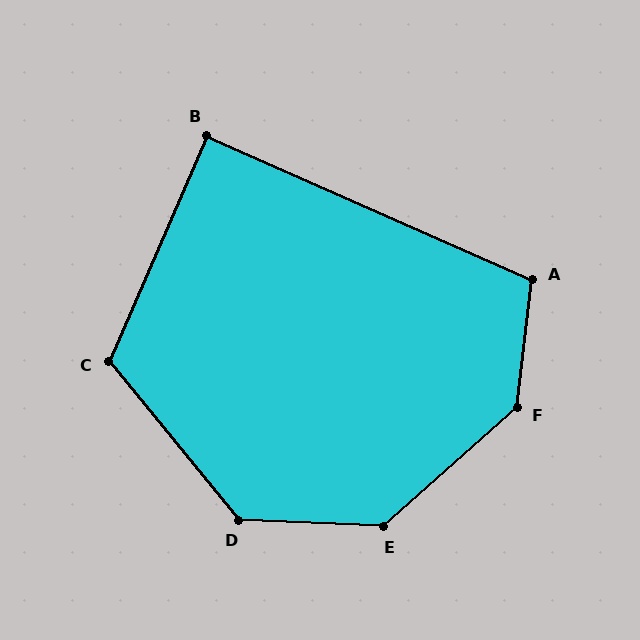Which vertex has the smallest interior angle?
B, at approximately 90 degrees.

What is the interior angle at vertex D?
Approximately 132 degrees (obtuse).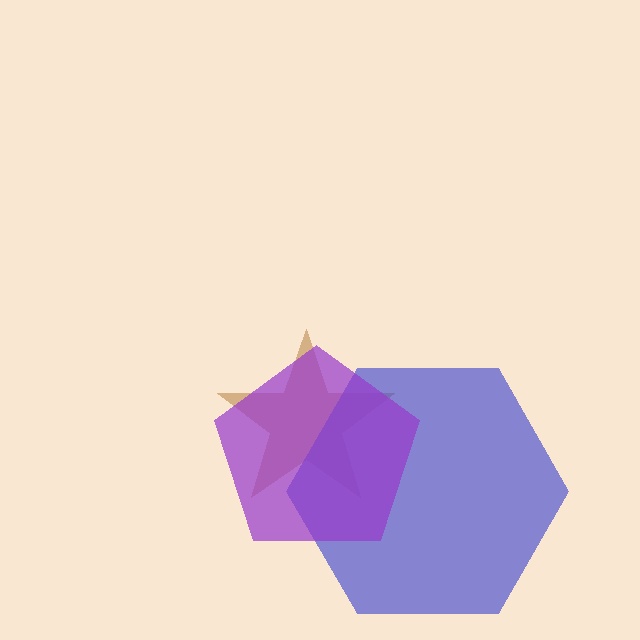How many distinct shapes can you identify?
There are 3 distinct shapes: a brown star, a blue hexagon, a purple pentagon.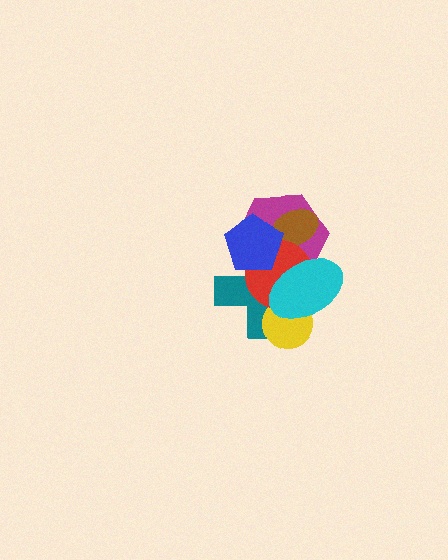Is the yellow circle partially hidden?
Yes, it is partially covered by another shape.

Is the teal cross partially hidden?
Yes, it is partially covered by another shape.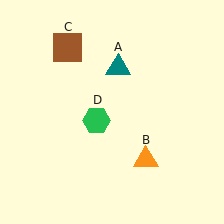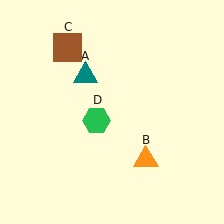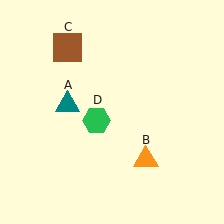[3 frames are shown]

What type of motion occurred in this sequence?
The teal triangle (object A) rotated counterclockwise around the center of the scene.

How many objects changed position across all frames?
1 object changed position: teal triangle (object A).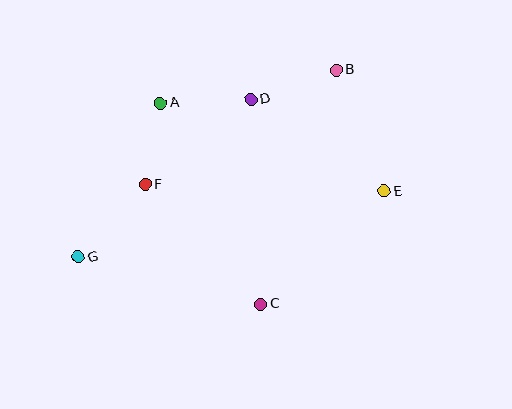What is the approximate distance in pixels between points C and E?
The distance between C and E is approximately 167 pixels.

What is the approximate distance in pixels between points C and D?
The distance between C and D is approximately 205 pixels.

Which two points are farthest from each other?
Points B and G are farthest from each other.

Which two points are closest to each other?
Points A and F are closest to each other.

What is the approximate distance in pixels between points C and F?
The distance between C and F is approximately 166 pixels.